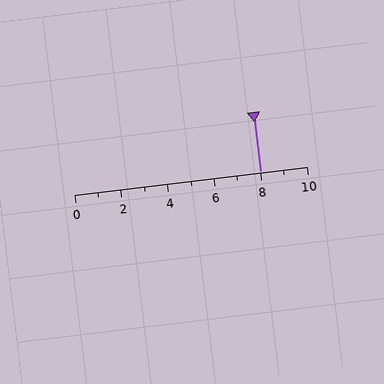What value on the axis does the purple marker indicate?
The marker indicates approximately 8.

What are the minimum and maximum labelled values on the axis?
The axis runs from 0 to 10.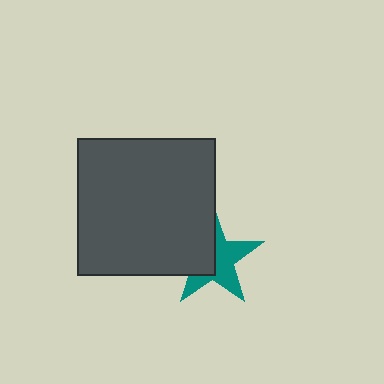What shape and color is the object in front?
The object in front is a dark gray square.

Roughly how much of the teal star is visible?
About half of it is visible (roughly 56%).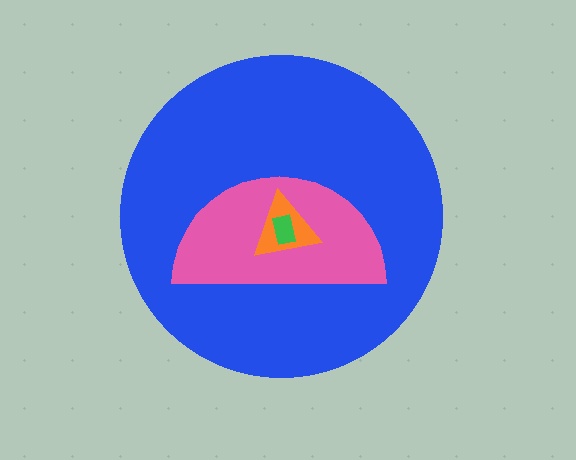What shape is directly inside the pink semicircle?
The orange triangle.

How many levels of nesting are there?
4.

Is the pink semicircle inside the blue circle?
Yes.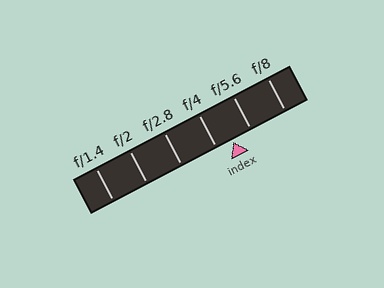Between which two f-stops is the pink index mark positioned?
The index mark is between f/4 and f/5.6.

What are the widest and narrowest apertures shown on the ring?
The widest aperture shown is f/1.4 and the narrowest is f/8.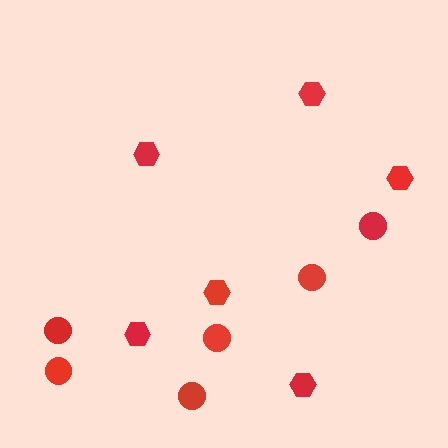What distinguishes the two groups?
There are 2 groups: one group of hexagons (6) and one group of circles (6).